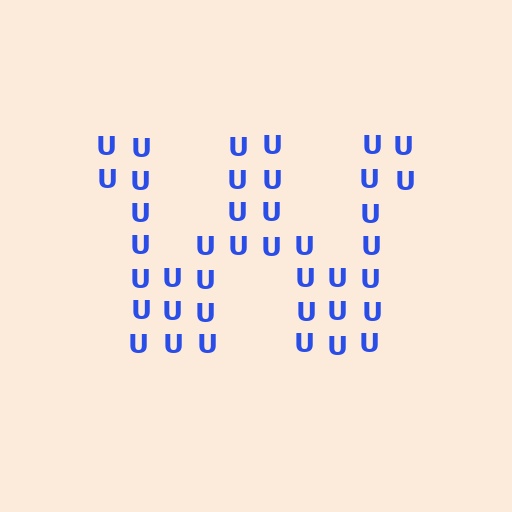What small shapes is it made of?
It is made of small letter U's.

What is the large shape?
The large shape is the letter W.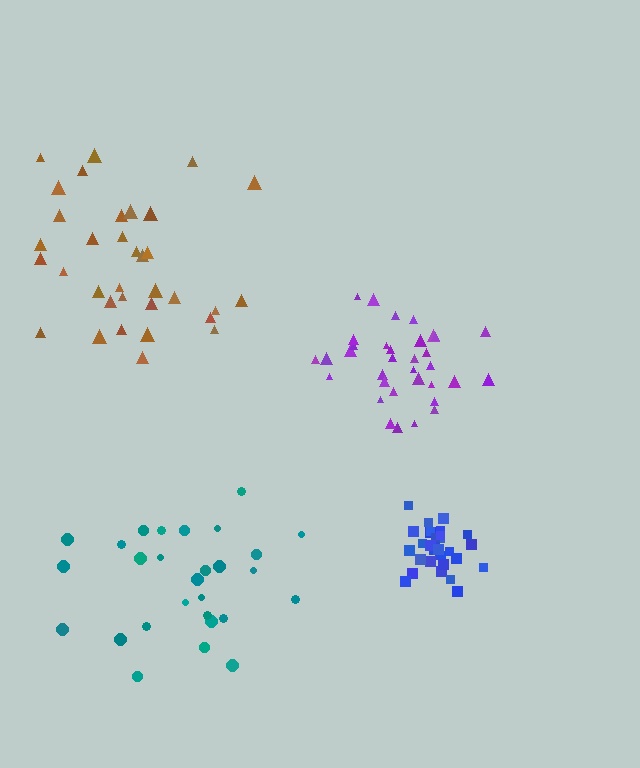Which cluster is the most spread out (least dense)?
Teal.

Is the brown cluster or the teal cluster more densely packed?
Brown.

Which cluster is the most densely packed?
Blue.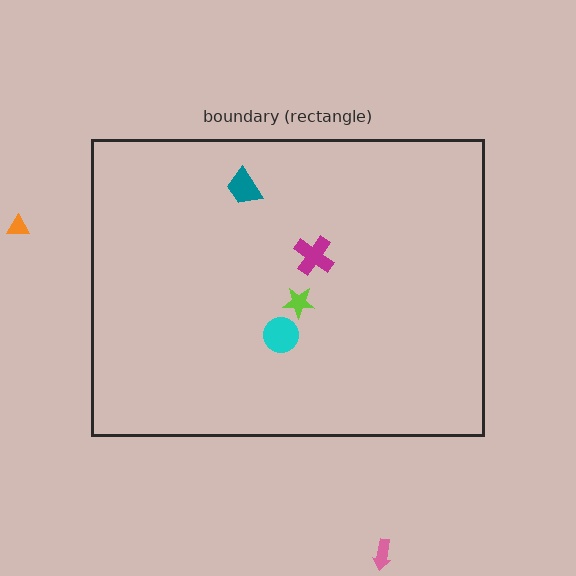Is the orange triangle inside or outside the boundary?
Outside.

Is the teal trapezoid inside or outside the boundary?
Inside.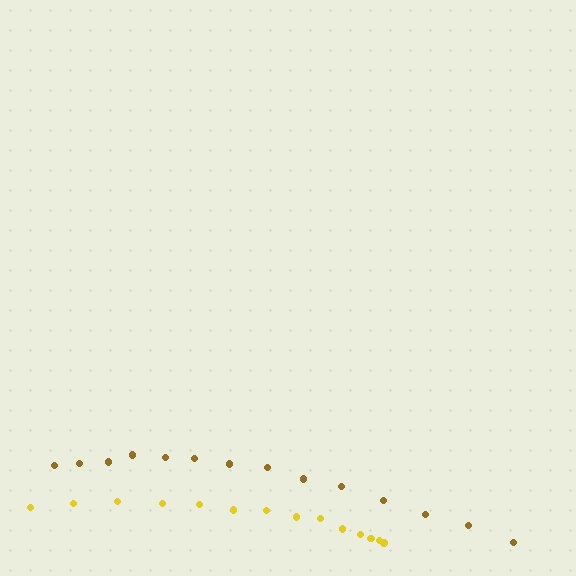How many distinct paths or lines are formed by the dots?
There are 2 distinct paths.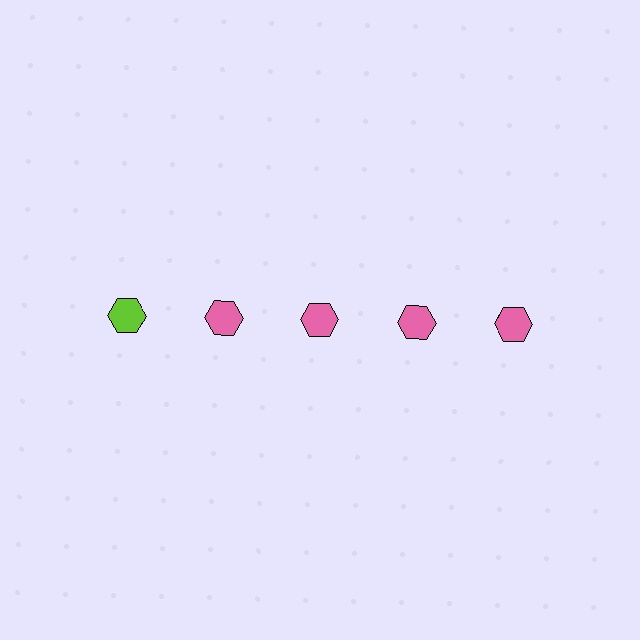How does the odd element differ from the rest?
It has a different color: lime instead of pink.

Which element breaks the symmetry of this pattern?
The lime hexagon in the top row, leftmost column breaks the symmetry. All other shapes are pink hexagons.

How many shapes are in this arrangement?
There are 5 shapes arranged in a grid pattern.